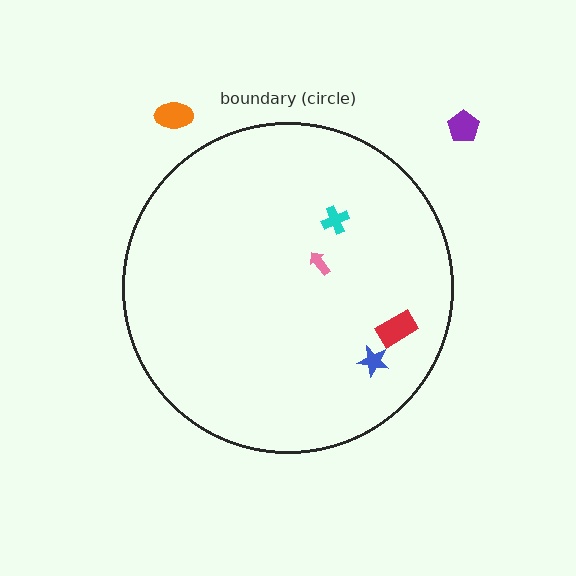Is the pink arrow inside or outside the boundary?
Inside.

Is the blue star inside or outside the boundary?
Inside.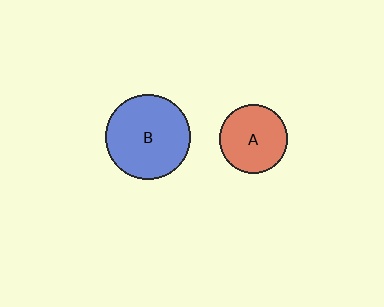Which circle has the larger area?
Circle B (blue).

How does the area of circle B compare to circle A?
Approximately 1.6 times.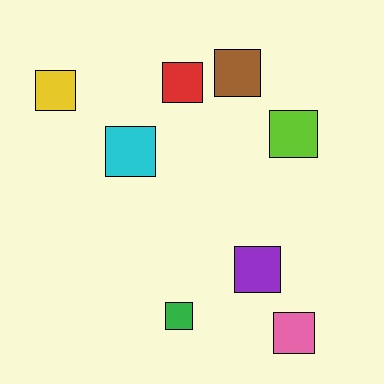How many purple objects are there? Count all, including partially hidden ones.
There is 1 purple object.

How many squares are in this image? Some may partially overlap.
There are 8 squares.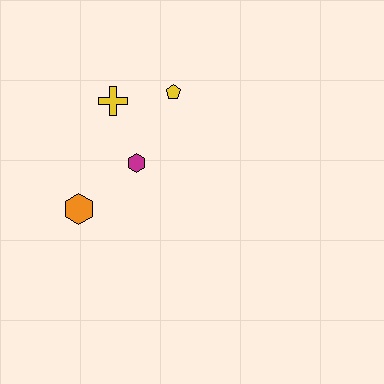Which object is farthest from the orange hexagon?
The yellow pentagon is farthest from the orange hexagon.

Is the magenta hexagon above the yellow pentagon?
No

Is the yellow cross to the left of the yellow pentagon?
Yes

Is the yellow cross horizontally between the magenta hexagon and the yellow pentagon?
No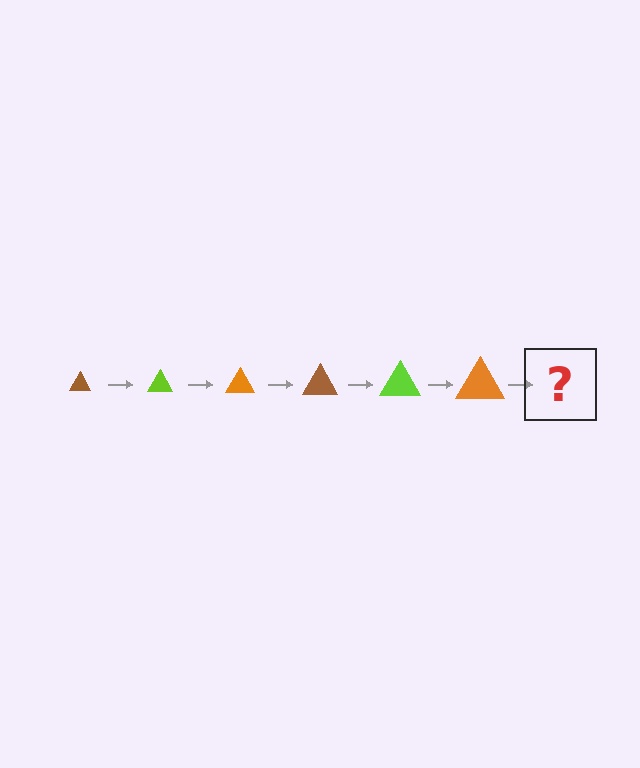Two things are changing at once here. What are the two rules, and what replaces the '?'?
The two rules are that the triangle grows larger each step and the color cycles through brown, lime, and orange. The '?' should be a brown triangle, larger than the previous one.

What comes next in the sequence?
The next element should be a brown triangle, larger than the previous one.